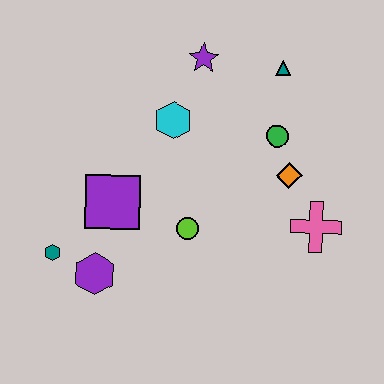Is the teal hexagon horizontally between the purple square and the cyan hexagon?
No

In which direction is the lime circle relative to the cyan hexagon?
The lime circle is below the cyan hexagon.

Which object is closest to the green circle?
The orange diamond is closest to the green circle.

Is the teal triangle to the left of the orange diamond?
Yes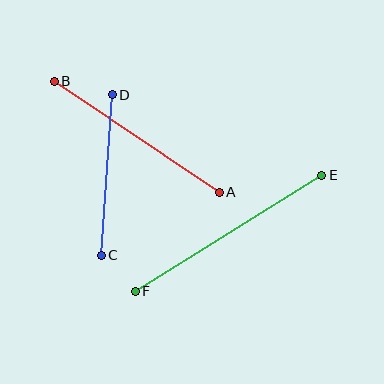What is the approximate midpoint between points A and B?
The midpoint is at approximately (137, 137) pixels.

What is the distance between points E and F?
The distance is approximately 220 pixels.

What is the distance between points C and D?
The distance is approximately 161 pixels.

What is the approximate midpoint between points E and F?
The midpoint is at approximately (229, 233) pixels.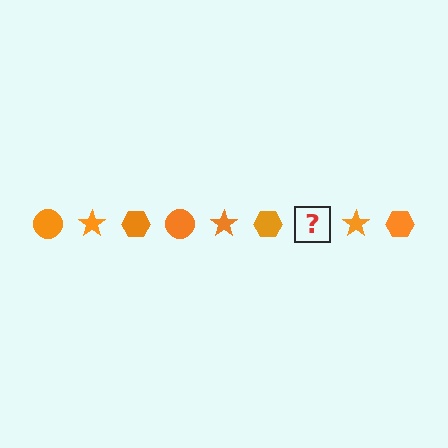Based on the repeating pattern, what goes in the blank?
The blank should be an orange circle.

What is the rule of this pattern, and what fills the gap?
The rule is that the pattern cycles through circle, star, hexagon shapes in orange. The gap should be filled with an orange circle.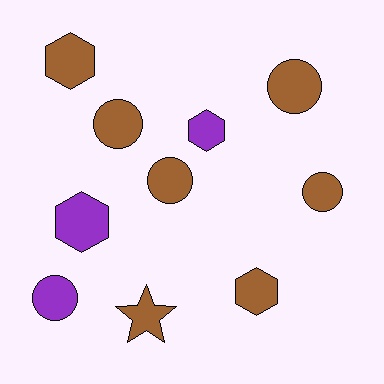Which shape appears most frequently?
Circle, with 5 objects.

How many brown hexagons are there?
There are 2 brown hexagons.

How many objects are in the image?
There are 10 objects.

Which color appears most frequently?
Brown, with 7 objects.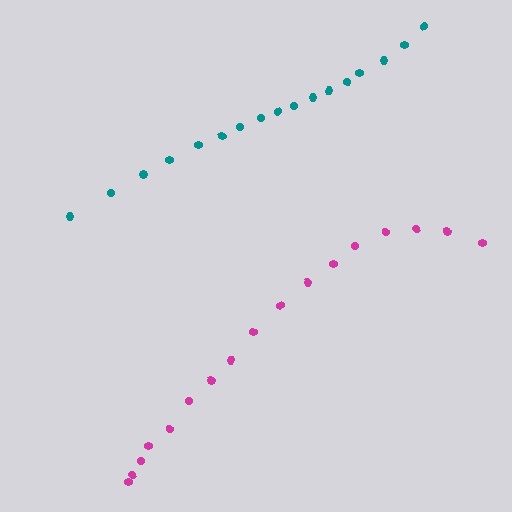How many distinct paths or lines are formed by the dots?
There are 2 distinct paths.